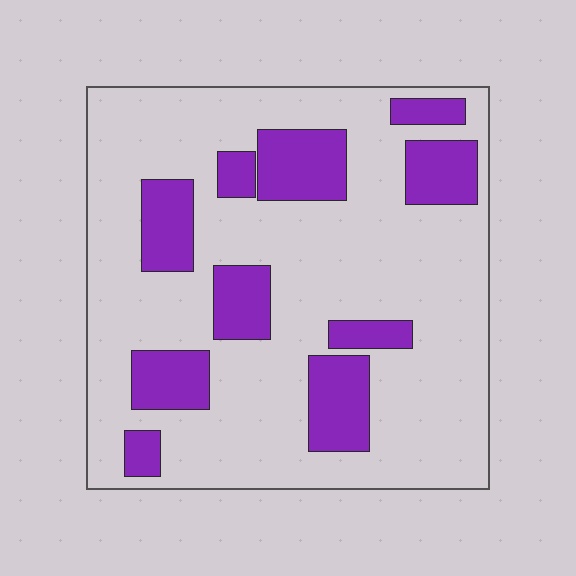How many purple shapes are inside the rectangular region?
10.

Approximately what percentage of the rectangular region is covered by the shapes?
Approximately 25%.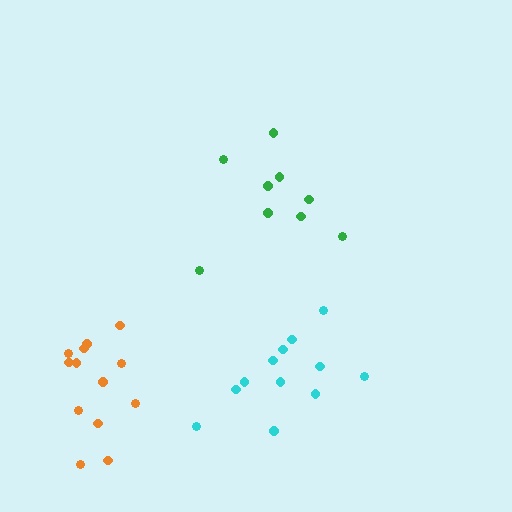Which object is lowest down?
The orange cluster is bottommost.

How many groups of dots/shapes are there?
There are 3 groups.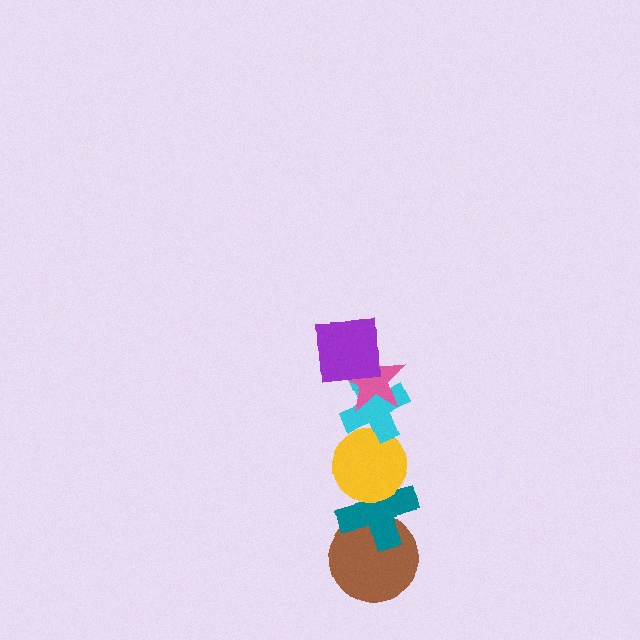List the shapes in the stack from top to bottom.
From top to bottom: the purple square, the pink star, the cyan cross, the yellow circle, the teal cross, the brown circle.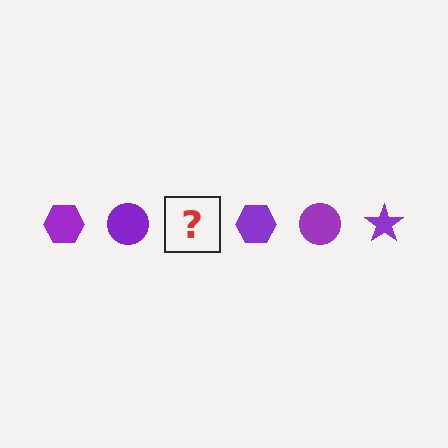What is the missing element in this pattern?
The missing element is a purple star.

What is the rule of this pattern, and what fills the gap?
The rule is that the pattern cycles through hexagon, circle, star shapes in purple. The gap should be filled with a purple star.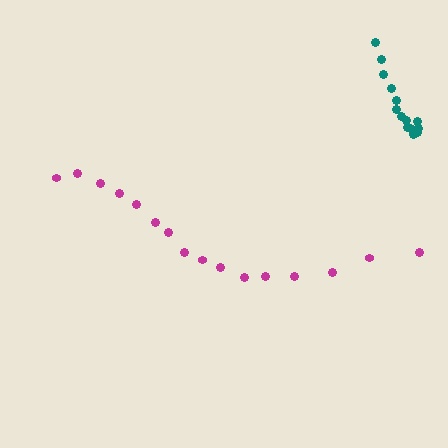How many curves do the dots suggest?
There are 2 distinct paths.